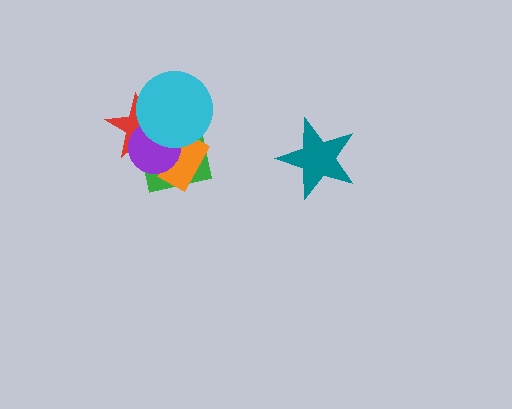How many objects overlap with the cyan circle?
5 objects overlap with the cyan circle.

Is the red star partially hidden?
Yes, it is partially covered by another shape.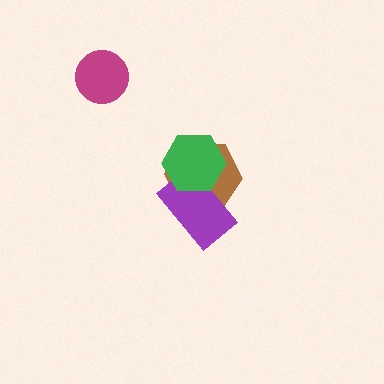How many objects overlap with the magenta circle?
0 objects overlap with the magenta circle.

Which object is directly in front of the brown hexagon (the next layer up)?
The purple rectangle is directly in front of the brown hexagon.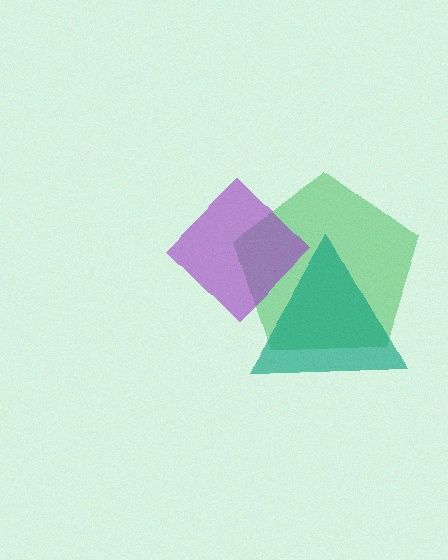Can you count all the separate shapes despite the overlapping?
Yes, there are 3 separate shapes.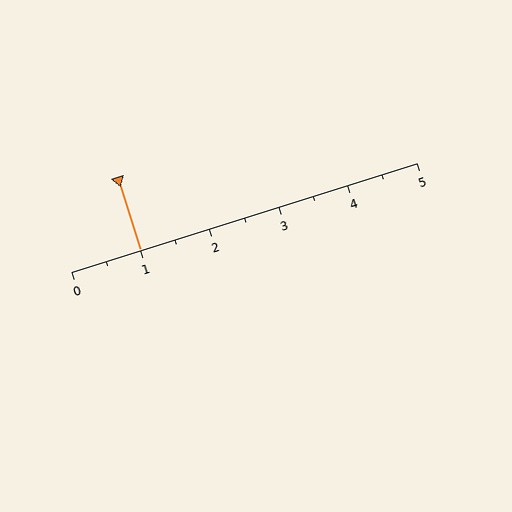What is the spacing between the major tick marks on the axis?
The major ticks are spaced 1 apart.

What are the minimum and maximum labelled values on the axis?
The axis runs from 0 to 5.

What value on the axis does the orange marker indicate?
The marker indicates approximately 1.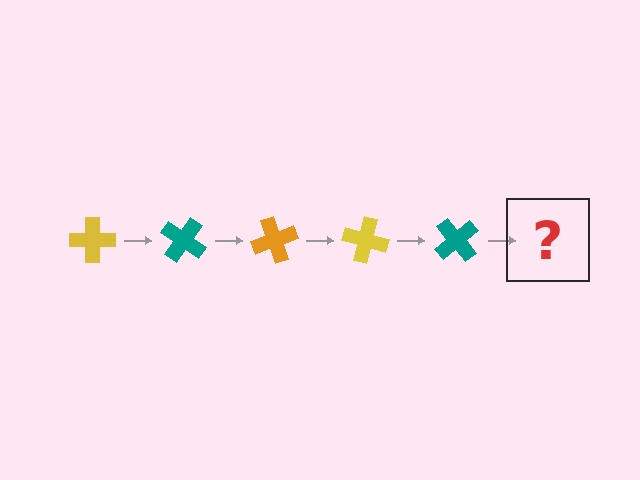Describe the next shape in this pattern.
It should be an orange cross, rotated 175 degrees from the start.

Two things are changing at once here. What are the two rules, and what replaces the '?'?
The two rules are that it rotates 35 degrees each step and the color cycles through yellow, teal, and orange. The '?' should be an orange cross, rotated 175 degrees from the start.